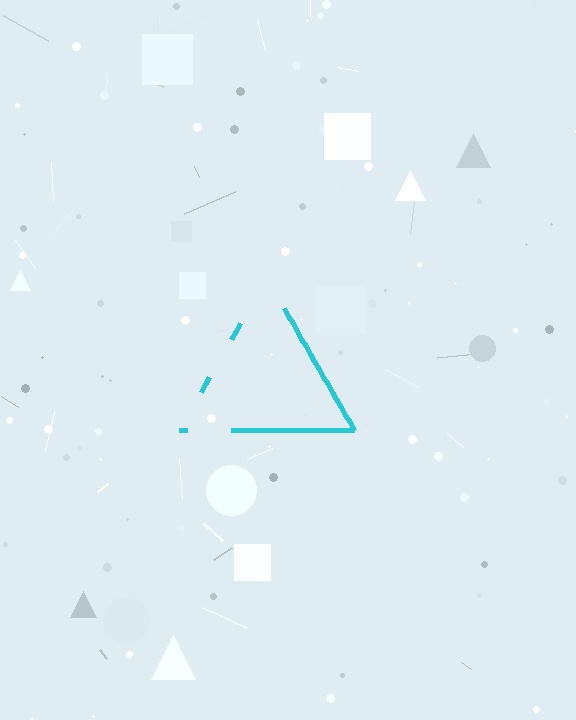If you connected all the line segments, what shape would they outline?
They would outline a triangle.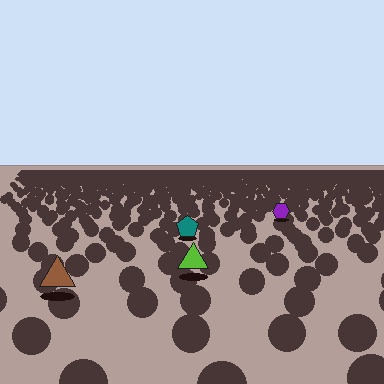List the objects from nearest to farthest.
From nearest to farthest: the brown triangle, the lime triangle, the teal pentagon, the purple hexagon.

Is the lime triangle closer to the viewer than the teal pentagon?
Yes. The lime triangle is closer — you can tell from the texture gradient: the ground texture is coarser near it.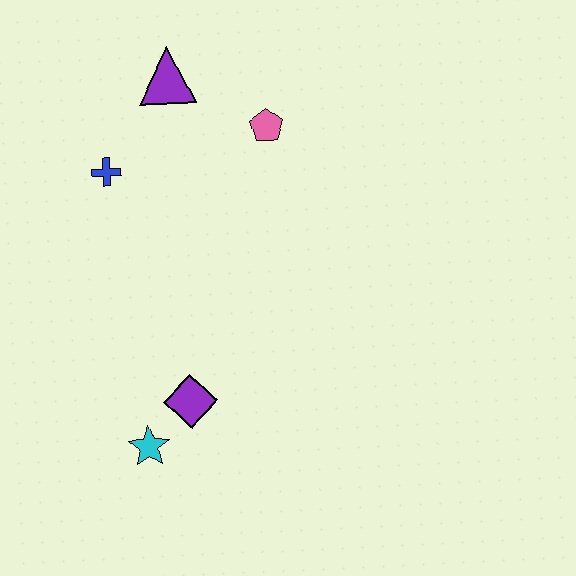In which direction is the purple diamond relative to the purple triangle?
The purple diamond is below the purple triangle.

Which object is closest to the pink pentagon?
The purple triangle is closest to the pink pentagon.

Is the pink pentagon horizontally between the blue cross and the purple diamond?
No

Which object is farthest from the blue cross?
The cyan star is farthest from the blue cross.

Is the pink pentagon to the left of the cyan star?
No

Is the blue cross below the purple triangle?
Yes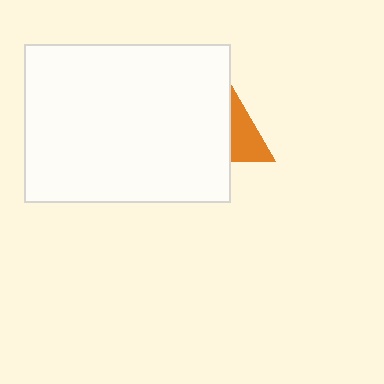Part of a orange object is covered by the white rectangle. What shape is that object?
It is a triangle.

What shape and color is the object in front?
The object in front is a white rectangle.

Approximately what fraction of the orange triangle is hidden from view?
Roughly 63% of the orange triangle is hidden behind the white rectangle.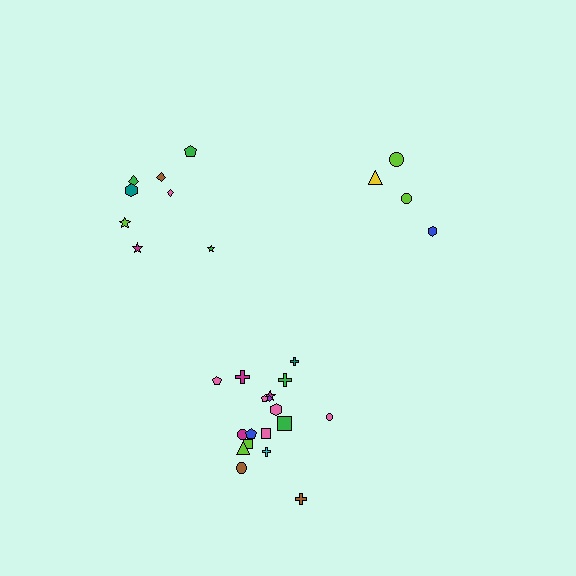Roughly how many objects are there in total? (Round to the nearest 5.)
Roughly 30 objects in total.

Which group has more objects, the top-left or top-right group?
The top-left group.